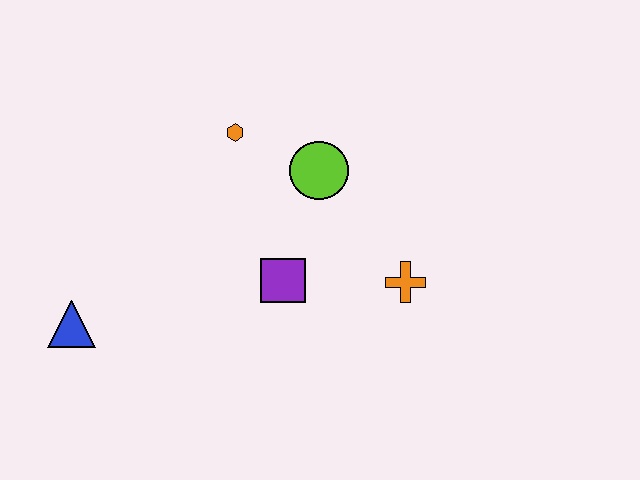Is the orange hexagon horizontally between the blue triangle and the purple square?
Yes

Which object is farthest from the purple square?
The blue triangle is farthest from the purple square.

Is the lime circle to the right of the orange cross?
No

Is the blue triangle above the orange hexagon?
No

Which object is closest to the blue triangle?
The purple square is closest to the blue triangle.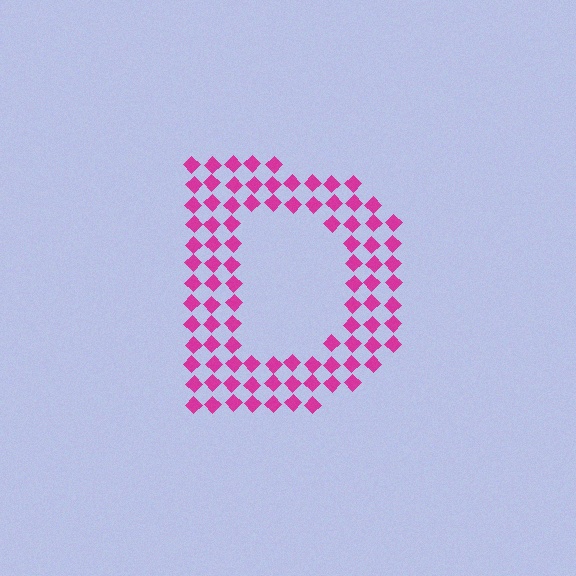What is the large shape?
The large shape is the letter D.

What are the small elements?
The small elements are diamonds.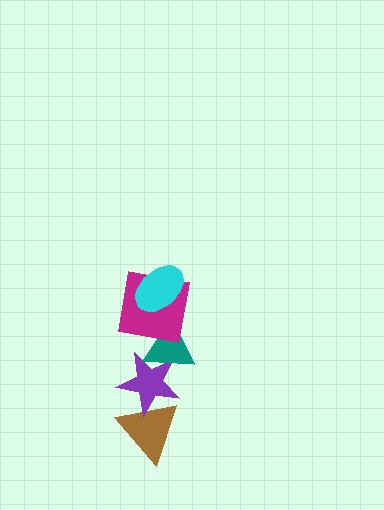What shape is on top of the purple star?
The teal triangle is on top of the purple star.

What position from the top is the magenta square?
The magenta square is 2nd from the top.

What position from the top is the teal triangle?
The teal triangle is 3rd from the top.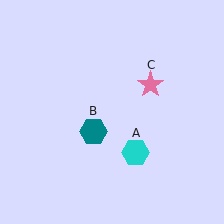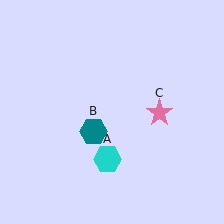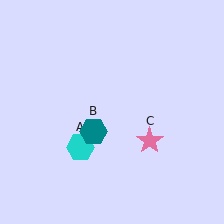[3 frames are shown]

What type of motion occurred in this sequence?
The cyan hexagon (object A), pink star (object C) rotated clockwise around the center of the scene.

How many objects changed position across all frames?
2 objects changed position: cyan hexagon (object A), pink star (object C).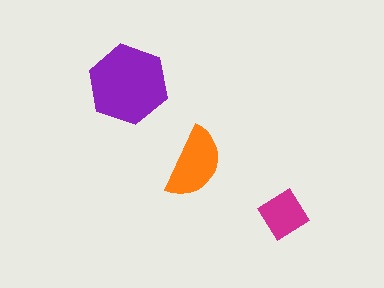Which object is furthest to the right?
The magenta diamond is rightmost.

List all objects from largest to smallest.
The purple hexagon, the orange semicircle, the magenta diamond.